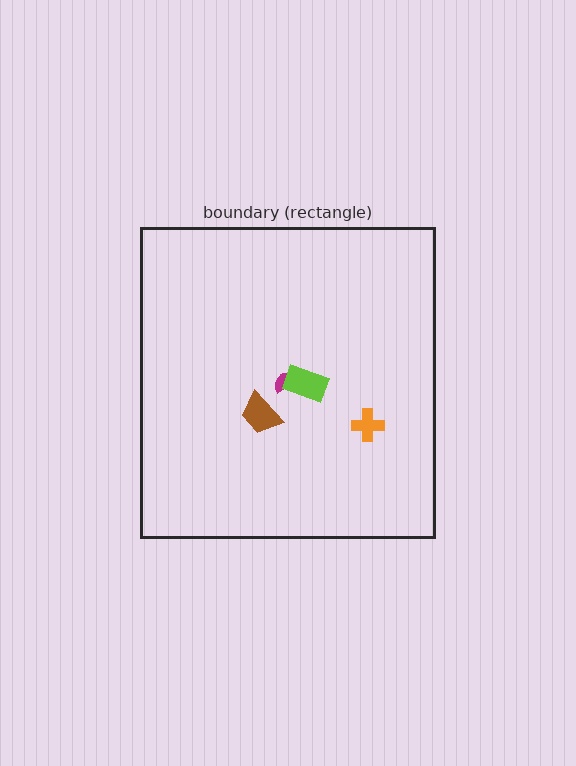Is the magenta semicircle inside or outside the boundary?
Inside.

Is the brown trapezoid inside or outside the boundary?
Inside.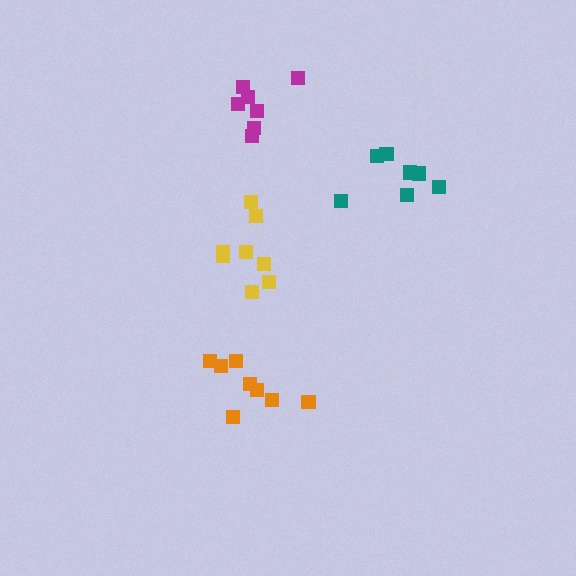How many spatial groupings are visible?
There are 4 spatial groupings.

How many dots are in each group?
Group 1: 8 dots, Group 2: 8 dots, Group 3: 7 dots, Group 4: 7 dots (30 total).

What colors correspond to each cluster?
The clusters are colored: yellow, orange, teal, magenta.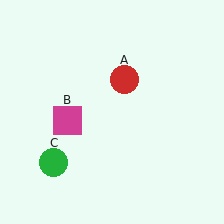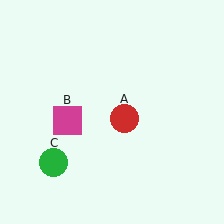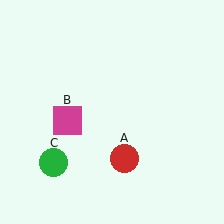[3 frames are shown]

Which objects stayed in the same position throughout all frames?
Magenta square (object B) and green circle (object C) remained stationary.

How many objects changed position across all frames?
1 object changed position: red circle (object A).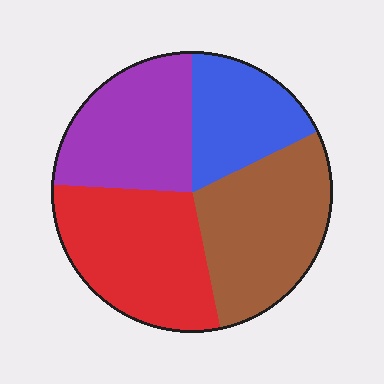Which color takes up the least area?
Blue, at roughly 20%.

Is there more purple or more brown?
Brown.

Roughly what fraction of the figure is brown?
Brown covers 29% of the figure.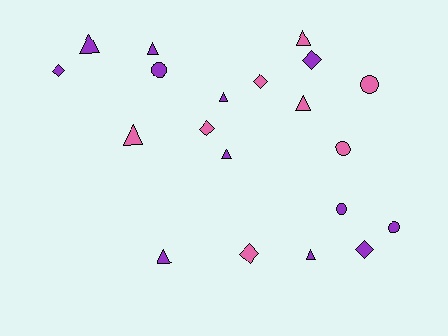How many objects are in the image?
There are 20 objects.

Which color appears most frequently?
Purple, with 12 objects.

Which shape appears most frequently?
Triangle, with 9 objects.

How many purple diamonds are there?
There are 3 purple diamonds.